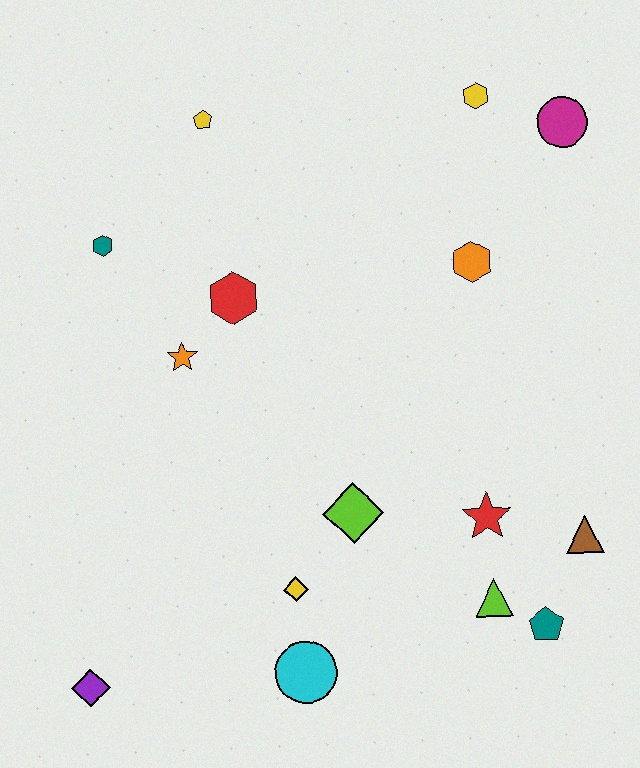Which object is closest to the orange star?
The red hexagon is closest to the orange star.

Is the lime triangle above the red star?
No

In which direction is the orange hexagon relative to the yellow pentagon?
The orange hexagon is to the right of the yellow pentagon.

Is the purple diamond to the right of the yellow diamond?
No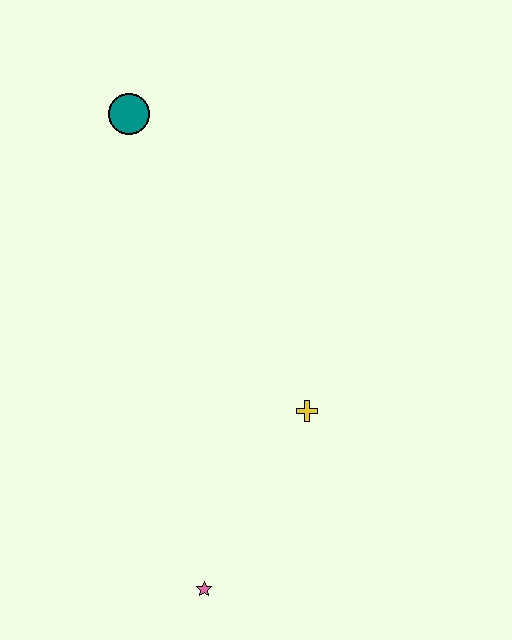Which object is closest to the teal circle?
The yellow cross is closest to the teal circle.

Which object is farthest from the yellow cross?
The teal circle is farthest from the yellow cross.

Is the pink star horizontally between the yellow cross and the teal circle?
Yes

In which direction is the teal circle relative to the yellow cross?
The teal circle is above the yellow cross.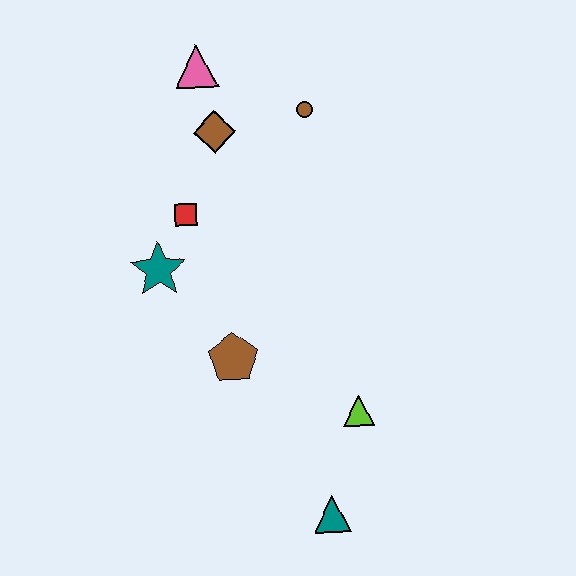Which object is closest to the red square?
The teal star is closest to the red square.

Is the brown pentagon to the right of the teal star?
Yes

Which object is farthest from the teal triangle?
The pink triangle is farthest from the teal triangle.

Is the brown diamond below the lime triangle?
No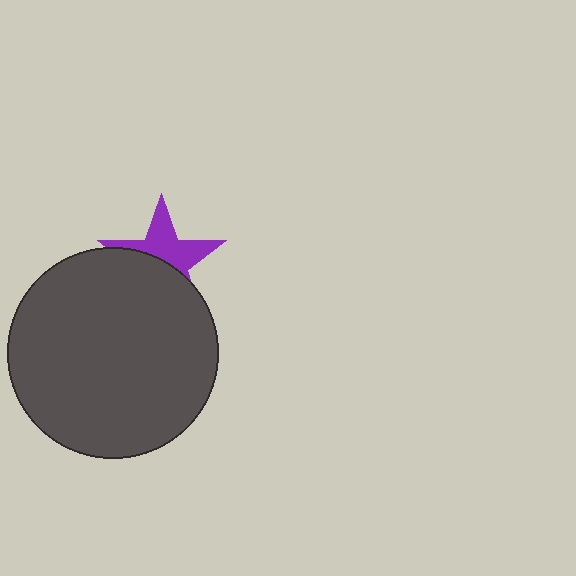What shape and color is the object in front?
The object in front is a dark gray circle.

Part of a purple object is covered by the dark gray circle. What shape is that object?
It is a star.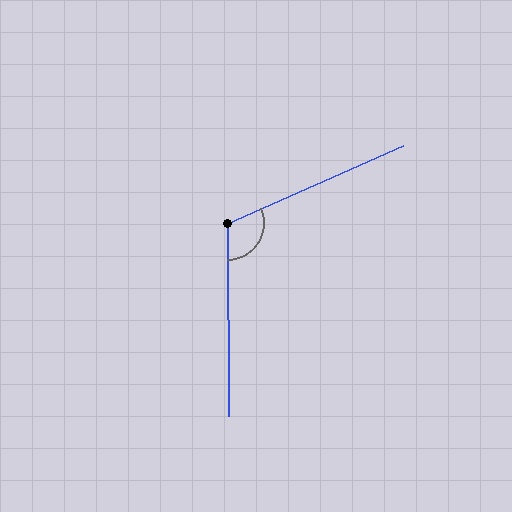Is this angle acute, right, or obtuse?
It is obtuse.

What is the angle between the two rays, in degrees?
Approximately 113 degrees.